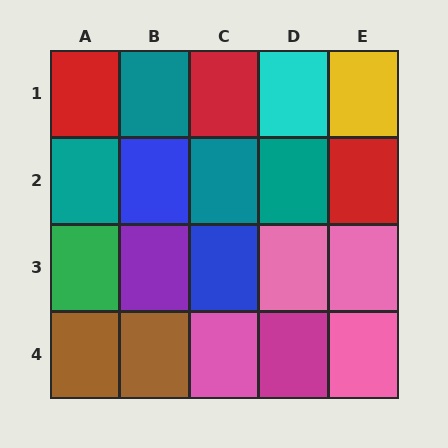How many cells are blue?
2 cells are blue.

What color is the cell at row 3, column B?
Purple.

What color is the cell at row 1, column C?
Red.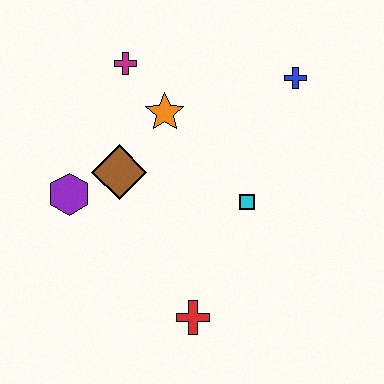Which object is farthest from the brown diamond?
The blue cross is farthest from the brown diamond.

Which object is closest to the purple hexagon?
The brown diamond is closest to the purple hexagon.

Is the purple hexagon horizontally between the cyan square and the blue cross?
No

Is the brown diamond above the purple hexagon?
Yes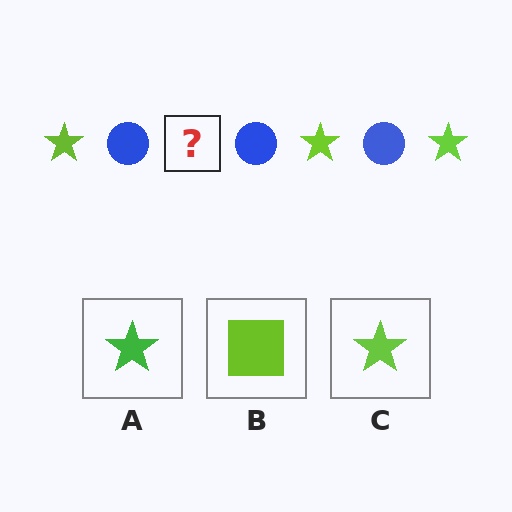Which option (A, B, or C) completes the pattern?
C.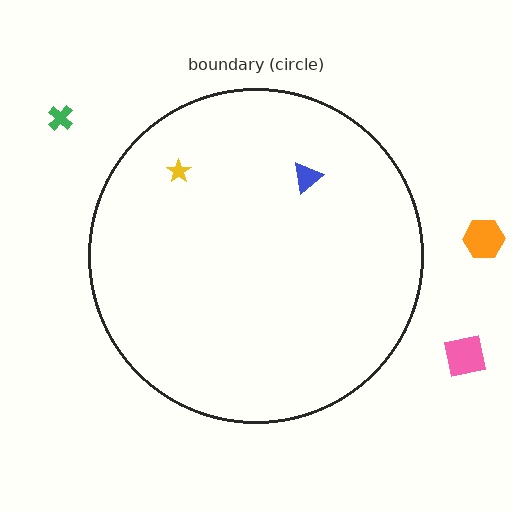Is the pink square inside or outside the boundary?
Outside.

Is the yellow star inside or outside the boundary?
Inside.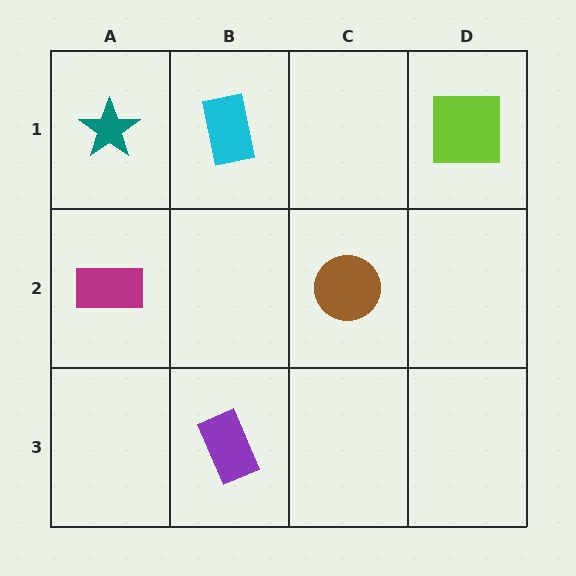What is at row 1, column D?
A lime square.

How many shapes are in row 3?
1 shape.